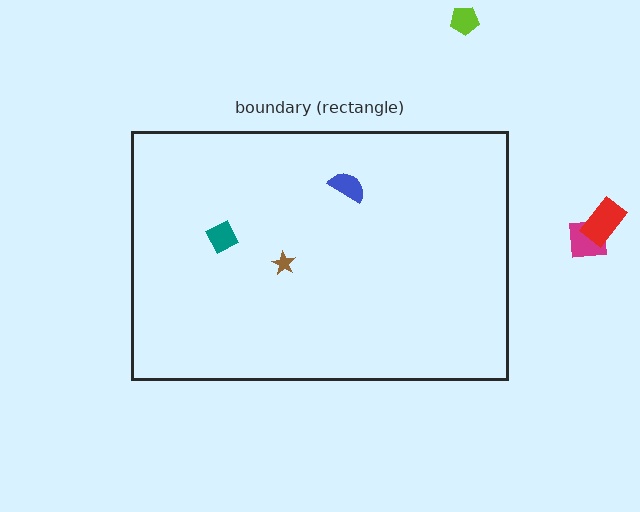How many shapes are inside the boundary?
3 inside, 3 outside.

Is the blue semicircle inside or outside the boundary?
Inside.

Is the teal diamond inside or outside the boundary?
Inside.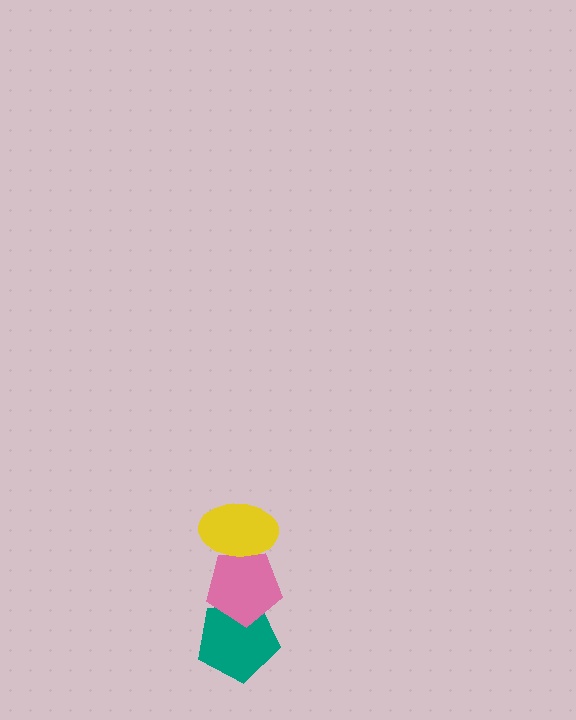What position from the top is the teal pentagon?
The teal pentagon is 3rd from the top.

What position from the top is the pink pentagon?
The pink pentagon is 2nd from the top.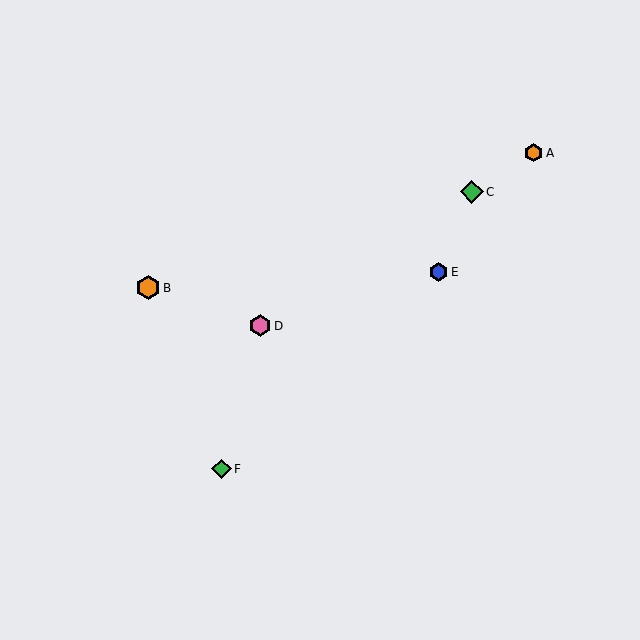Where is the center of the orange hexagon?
The center of the orange hexagon is at (534, 153).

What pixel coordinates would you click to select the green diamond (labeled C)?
Click at (472, 192) to select the green diamond C.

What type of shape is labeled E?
Shape E is a blue hexagon.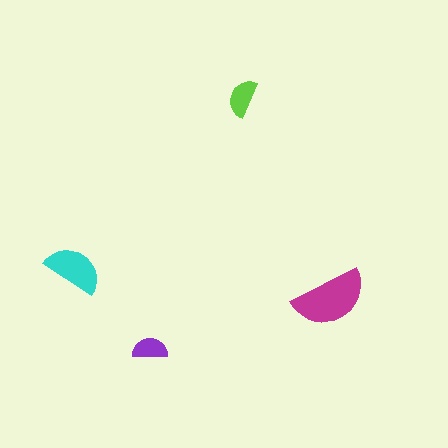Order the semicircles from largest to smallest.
the magenta one, the cyan one, the lime one, the purple one.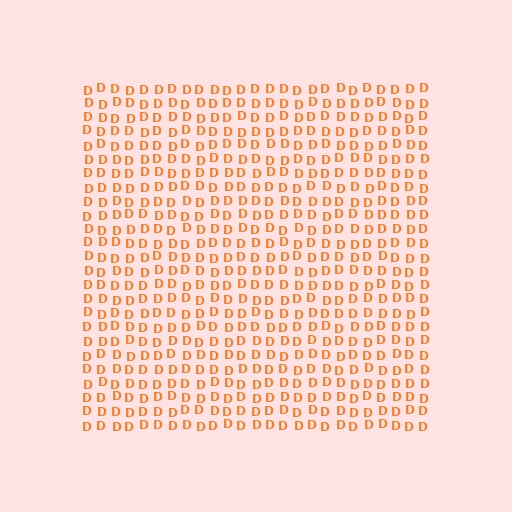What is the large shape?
The large shape is a square.